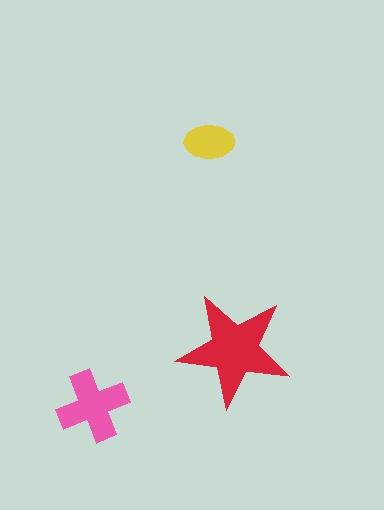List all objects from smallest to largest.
The yellow ellipse, the pink cross, the red star.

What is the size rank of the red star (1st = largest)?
1st.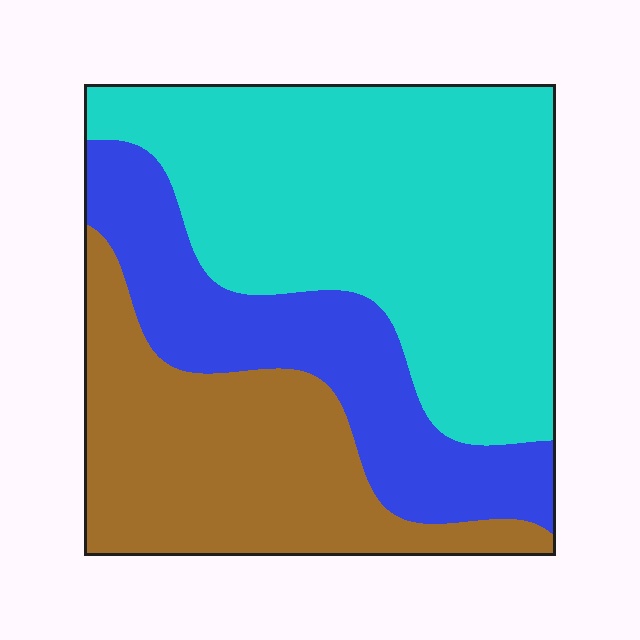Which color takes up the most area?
Cyan, at roughly 45%.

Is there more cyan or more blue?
Cyan.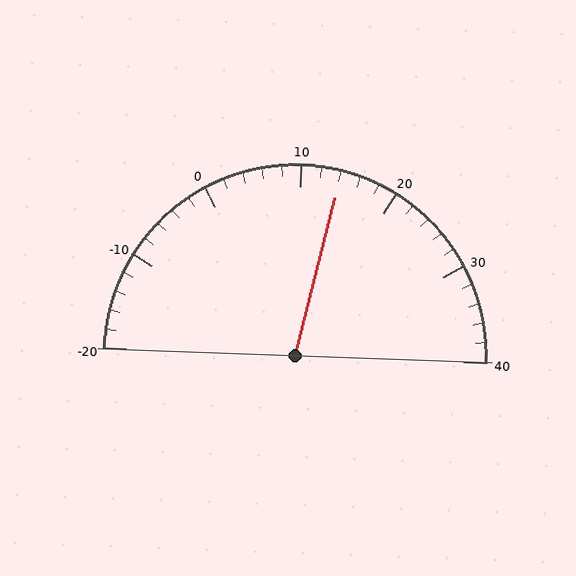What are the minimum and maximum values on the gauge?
The gauge ranges from -20 to 40.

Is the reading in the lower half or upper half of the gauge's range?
The reading is in the upper half of the range (-20 to 40).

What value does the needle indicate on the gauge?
The needle indicates approximately 14.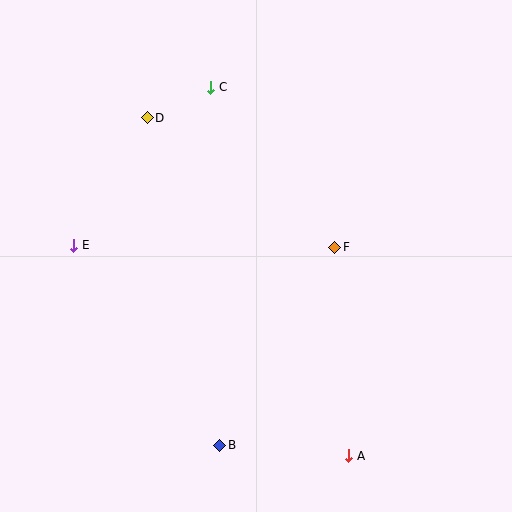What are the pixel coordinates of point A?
Point A is at (349, 456).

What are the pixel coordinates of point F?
Point F is at (335, 247).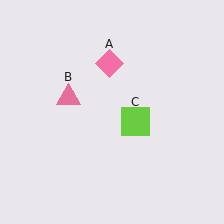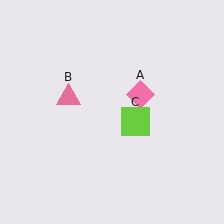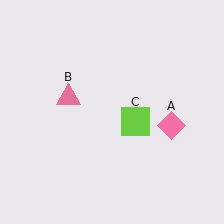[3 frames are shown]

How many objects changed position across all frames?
1 object changed position: pink diamond (object A).